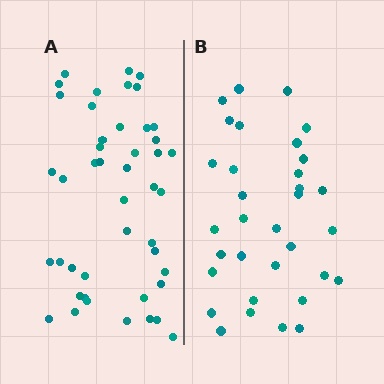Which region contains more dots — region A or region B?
Region A (the left region) has more dots.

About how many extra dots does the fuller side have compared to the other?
Region A has roughly 12 or so more dots than region B.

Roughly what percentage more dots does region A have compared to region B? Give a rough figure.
About 35% more.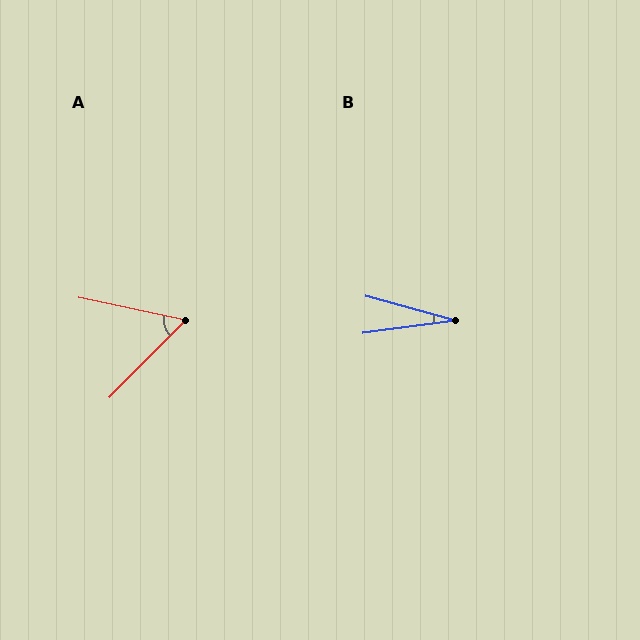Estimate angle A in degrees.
Approximately 57 degrees.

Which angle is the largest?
A, at approximately 57 degrees.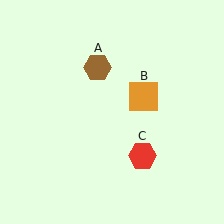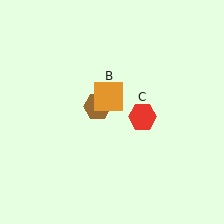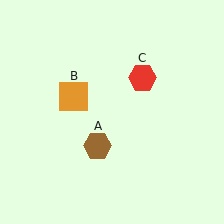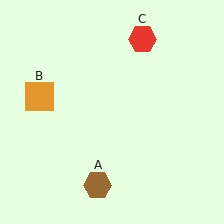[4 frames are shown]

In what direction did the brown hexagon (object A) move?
The brown hexagon (object A) moved down.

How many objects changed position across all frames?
3 objects changed position: brown hexagon (object A), orange square (object B), red hexagon (object C).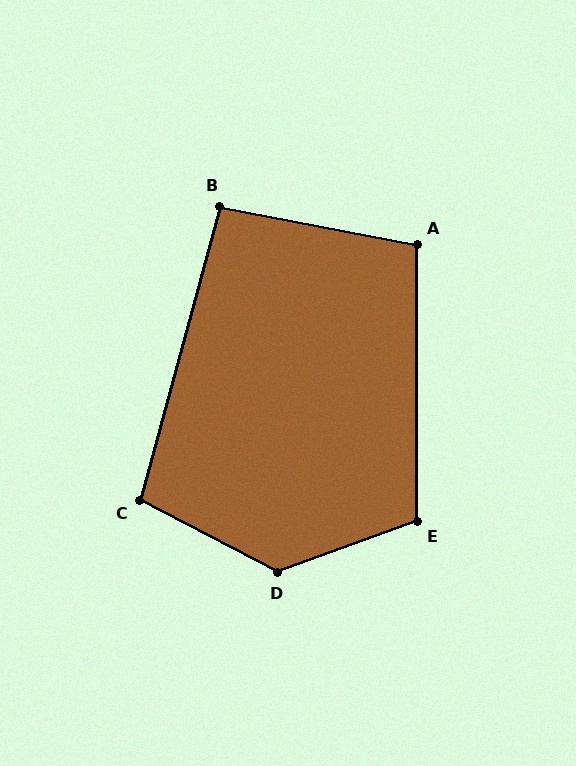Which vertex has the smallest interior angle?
B, at approximately 94 degrees.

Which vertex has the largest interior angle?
D, at approximately 133 degrees.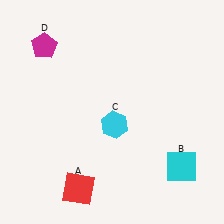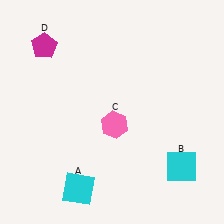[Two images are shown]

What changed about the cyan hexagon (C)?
In Image 1, C is cyan. In Image 2, it changed to pink.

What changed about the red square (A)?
In Image 1, A is red. In Image 2, it changed to cyan.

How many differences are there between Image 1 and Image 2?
There are 2 differences between the two images.